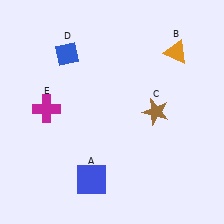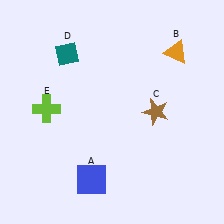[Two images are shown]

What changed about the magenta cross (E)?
In Image 1, E is magenta. In Image 2, it changed to lime.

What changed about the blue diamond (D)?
In Image 1, D is blue. In Image 2, it changed to teal.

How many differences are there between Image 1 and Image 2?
There are 2 differences between the two images.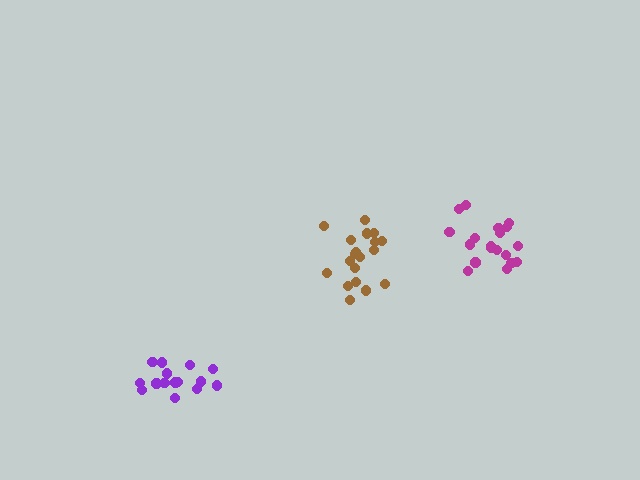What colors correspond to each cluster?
The clusters are colored: purple, magenta, brown.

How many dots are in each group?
Group 1: 16 dots, Group 2: 19 dots, Group 3: 19 dots (54 total).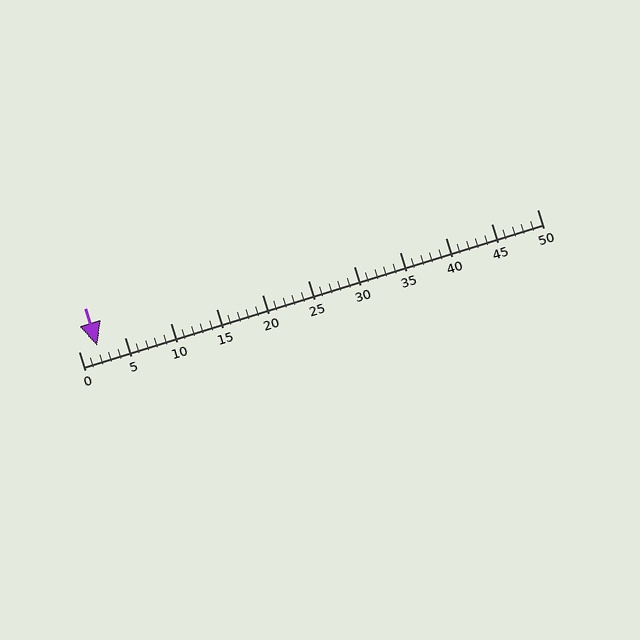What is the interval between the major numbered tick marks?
The major tick marks are spaced 5 units apart.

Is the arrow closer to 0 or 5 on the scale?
The arrow is closer to 0.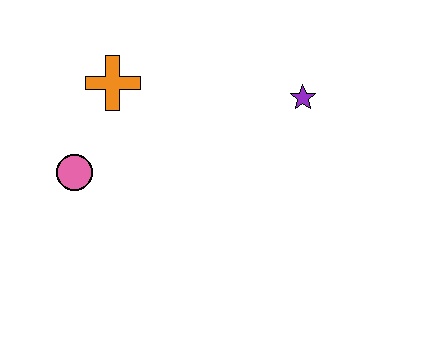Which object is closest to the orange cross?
The pink circle is closest to the orange cross.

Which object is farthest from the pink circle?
The purple star is farthest from the pink circle.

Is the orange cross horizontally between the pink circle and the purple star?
Yes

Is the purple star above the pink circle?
Yes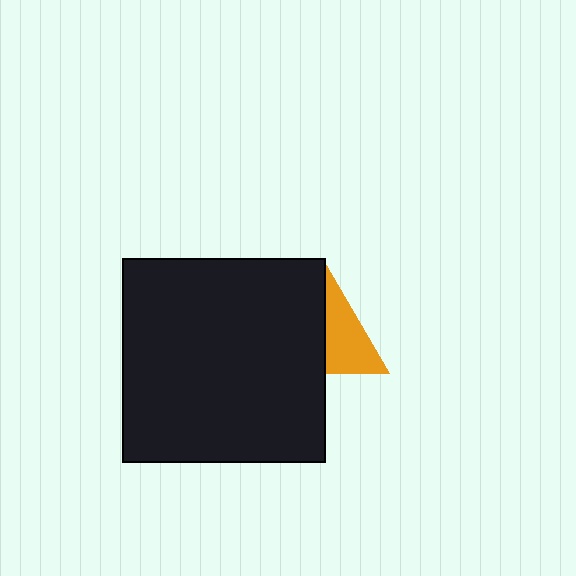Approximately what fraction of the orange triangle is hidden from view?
Roughly 53% of the orange triangle is hidden behind the black square.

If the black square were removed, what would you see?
You would see the complete orange triangle.